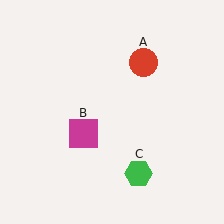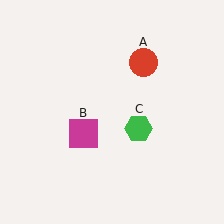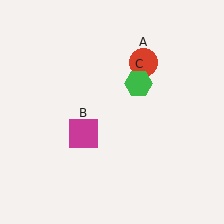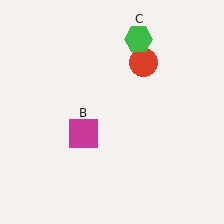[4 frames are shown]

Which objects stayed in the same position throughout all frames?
Red circle (object A) and magenta square (object B) remained stationary.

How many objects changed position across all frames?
1 object changed position: green hexagon (object C).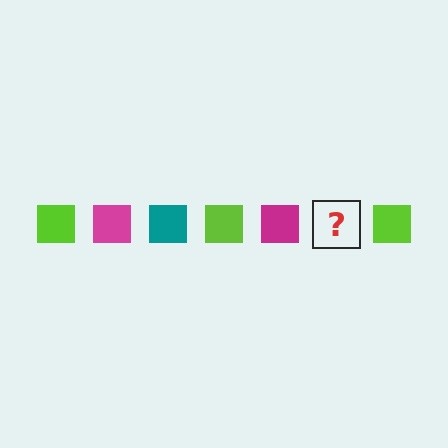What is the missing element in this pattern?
The missing element is a teal square.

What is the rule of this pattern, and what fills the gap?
The rule is that the pattern cycles through lime, magenta, teal squares. The gap should be filled with a teal square.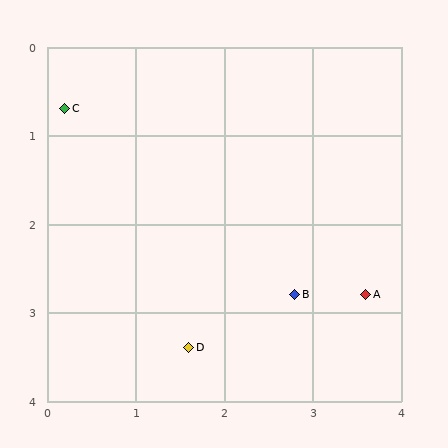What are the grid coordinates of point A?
Point A is at approximately (3.6, 2.8).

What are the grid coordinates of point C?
Point C is at approximately (0.2, 0.7).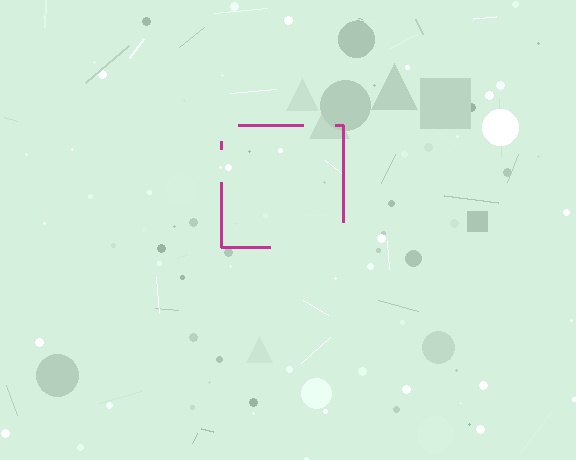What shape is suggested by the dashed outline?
The dashed outline suggests a square.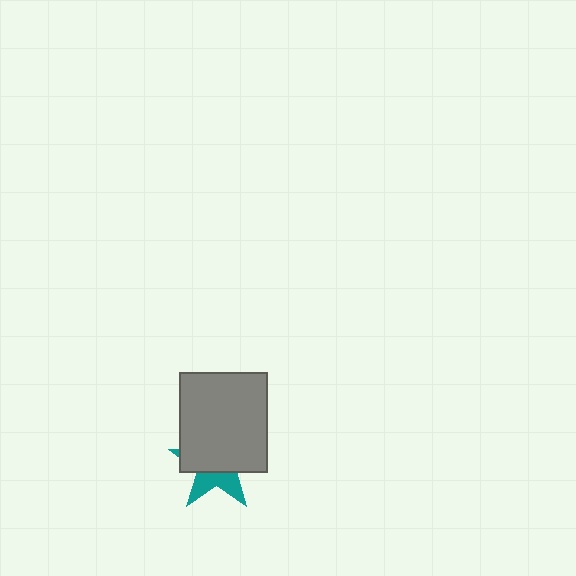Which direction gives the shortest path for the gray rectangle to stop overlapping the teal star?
Moving up gives the shortest separation.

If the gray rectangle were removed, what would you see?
You would see the complete teal star.